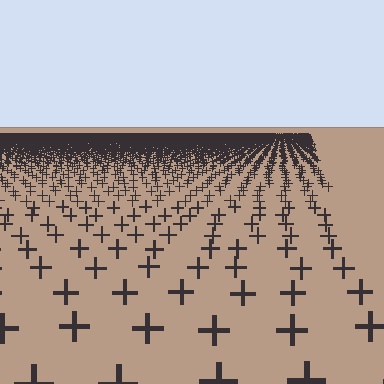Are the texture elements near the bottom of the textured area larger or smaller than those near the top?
Larger. Near the bottom, elements are closer to the viewer and appear at a bigger on-screen size.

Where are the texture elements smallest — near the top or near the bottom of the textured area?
Near the top.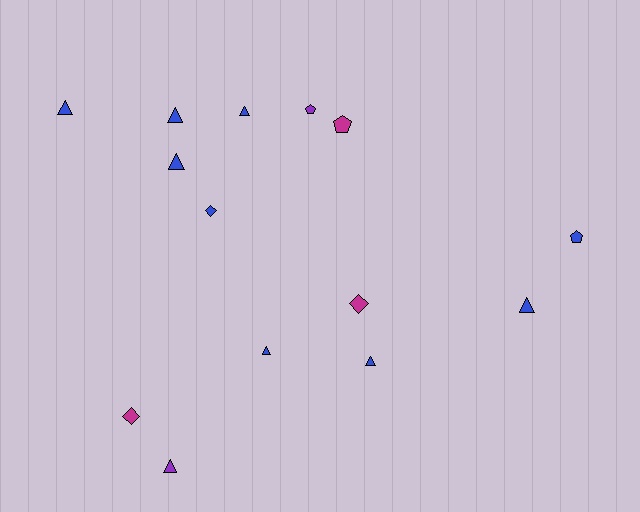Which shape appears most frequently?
Triangle, with 8 objects.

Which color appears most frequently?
Blue, with 9 objects.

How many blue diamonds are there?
There is 1 blue diamond.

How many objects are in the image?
There are 14 objects.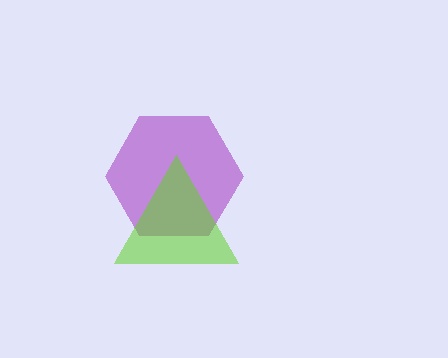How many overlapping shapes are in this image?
There are 2 overlapping shapes in the image.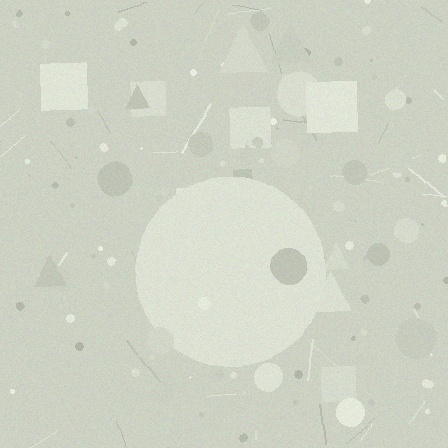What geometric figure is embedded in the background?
A circle is embedded in the background.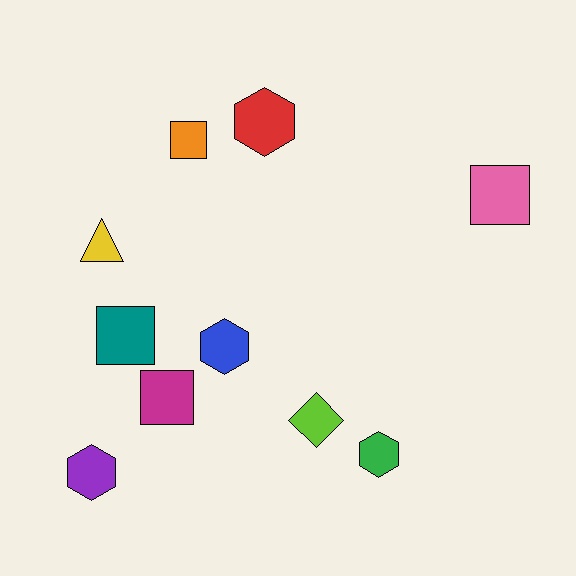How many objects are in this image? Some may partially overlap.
There are 10 objects.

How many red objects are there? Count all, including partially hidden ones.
There is 1 red object.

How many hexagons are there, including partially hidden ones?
There are 4 hexagons.